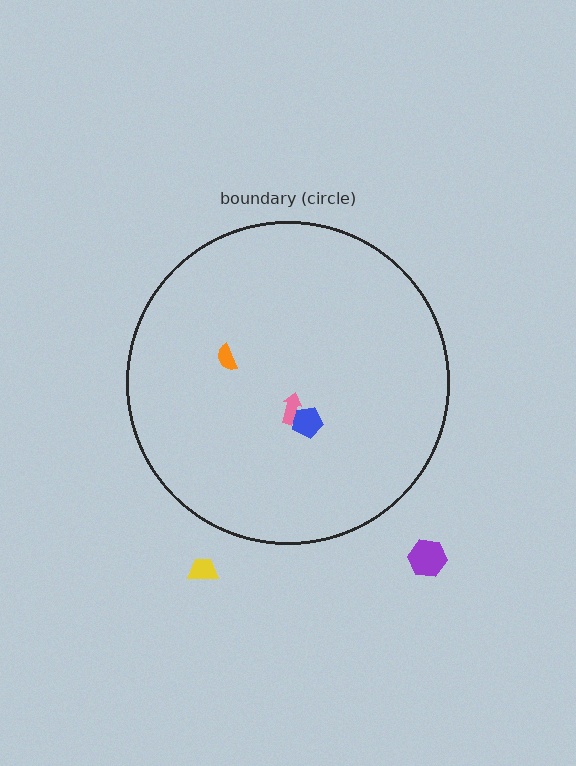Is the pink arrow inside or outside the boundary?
Inside.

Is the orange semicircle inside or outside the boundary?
Inside.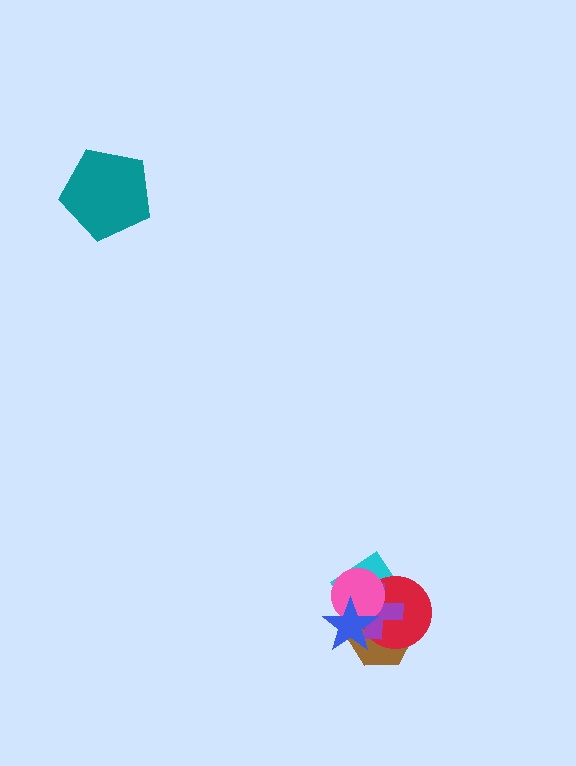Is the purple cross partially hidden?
Yes, it is partially covered by another shape.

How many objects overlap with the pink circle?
5 objects overlap with the pink circle.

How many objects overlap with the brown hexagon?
5 objects overlap with the brown hexagon.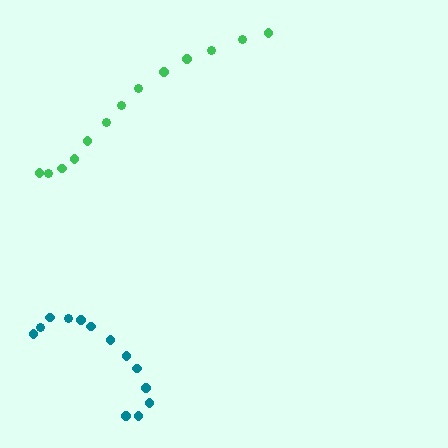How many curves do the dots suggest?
There are 2 distinct paths.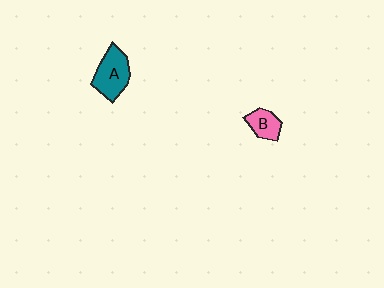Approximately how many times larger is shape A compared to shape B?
Approximately 1.7 times.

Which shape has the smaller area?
Shape B (pink).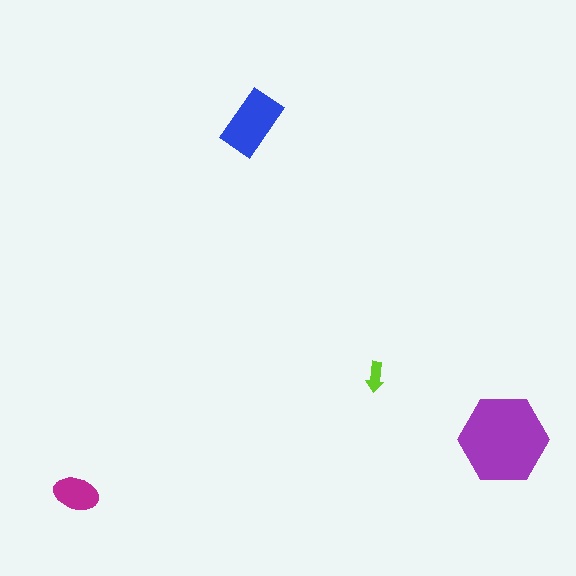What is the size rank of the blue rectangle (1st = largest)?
2nd.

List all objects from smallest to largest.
The lime arrow, the magenta ellipse, the blue rectangle, the purple hexagon.